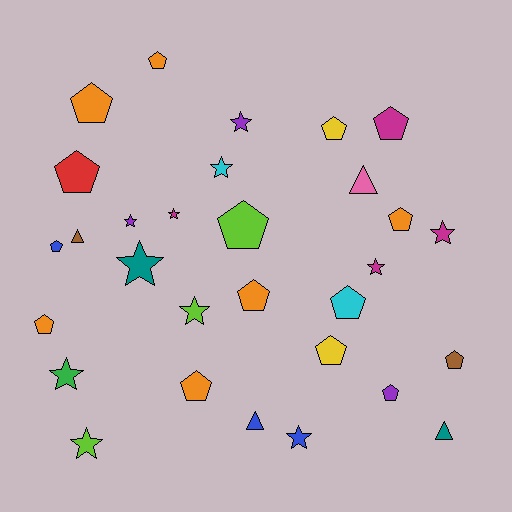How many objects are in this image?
There are 30 objects.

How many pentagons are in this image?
There are 15 pentagons.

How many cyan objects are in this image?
There are 2 cyan objects.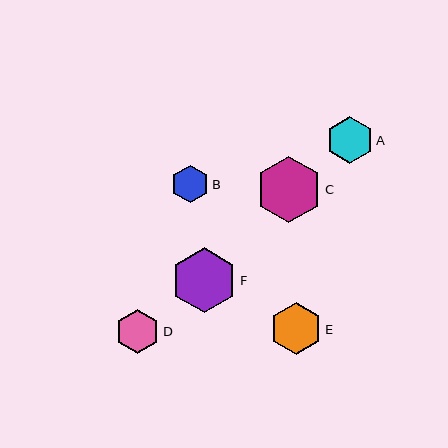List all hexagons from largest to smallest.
From largest to smallest: C, F, E, A, D, B.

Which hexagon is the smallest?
Hexagon B is the smallest with a size of approximately 38 pixels.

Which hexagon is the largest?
Hexagon C is the largest with a size of approximately 66 pixels.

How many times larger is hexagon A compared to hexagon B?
Hexagon A is approximately 1.2 times the size of hexagon B.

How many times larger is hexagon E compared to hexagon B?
Hexagon E is approximately 1.4 times the size of hexagon B.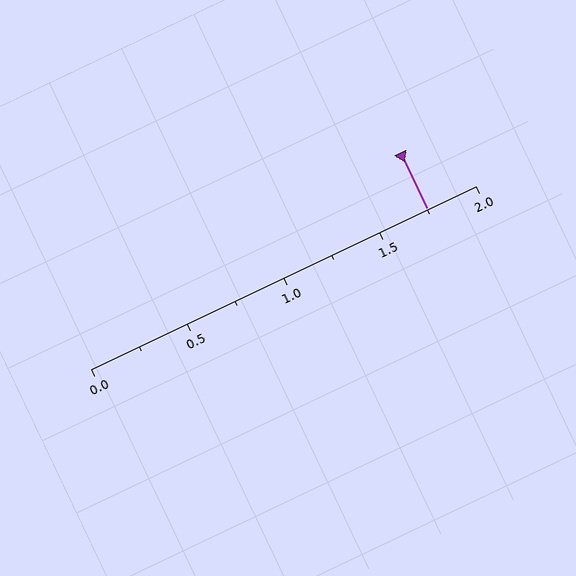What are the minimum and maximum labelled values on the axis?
The axis runs from 0.0 to 2.0.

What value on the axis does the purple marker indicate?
The marker indicates approximately 1.75.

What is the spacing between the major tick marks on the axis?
The major ticks are spaced 0.5 apart.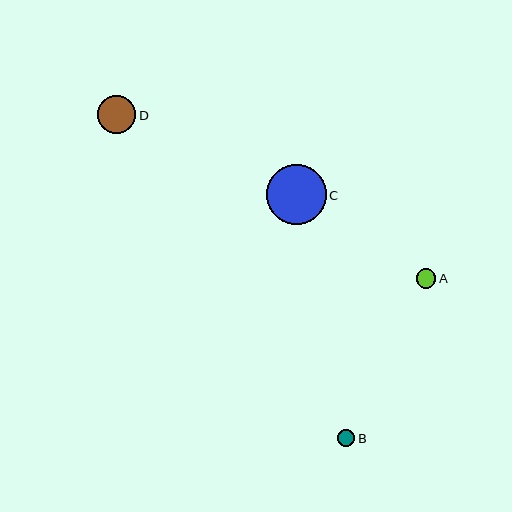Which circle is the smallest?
Circle B is the smallest with a size of approximately 18 pixels.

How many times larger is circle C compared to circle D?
Circle C is approximately 1.6 times the size of circle D.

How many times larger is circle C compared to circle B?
Circle C is approximately 3.4 times the size of circle B.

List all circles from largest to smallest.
From largest to smallest: C, D, A, B.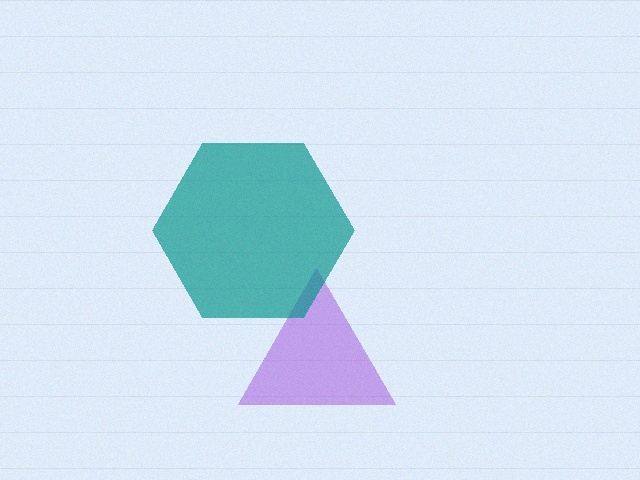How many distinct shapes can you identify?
There are 2 distinct shapes: a purple triangle, a teal hexagon.